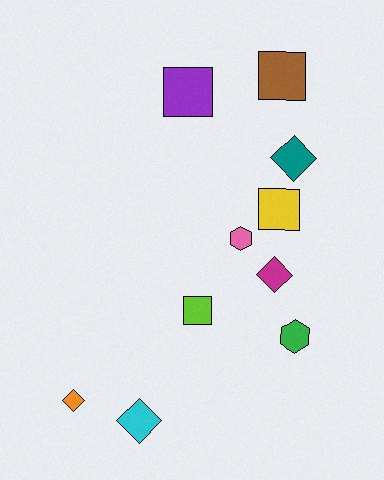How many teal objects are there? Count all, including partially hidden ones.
There is 1 teal object.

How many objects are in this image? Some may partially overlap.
There are 10 objects.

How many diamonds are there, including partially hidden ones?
There are 4 diamonds.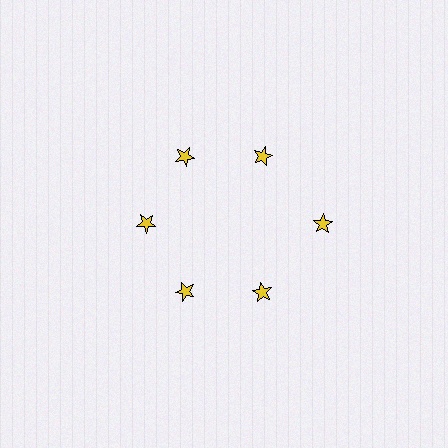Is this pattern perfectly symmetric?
No. The 6 yellow stars are arranged in a ring, but one element near the 3 o'clock position is pushed outward from the center, breaking the 6-fold rotational symmetry.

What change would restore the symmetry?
The symmetry would be restored by moving it inward, back onto the ring so that all 6 stars sit at equal angles and equal distance from the center.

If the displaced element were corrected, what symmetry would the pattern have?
It would have 6-fold rotational symmetry — the pattern would map onto itself every 60 degrees.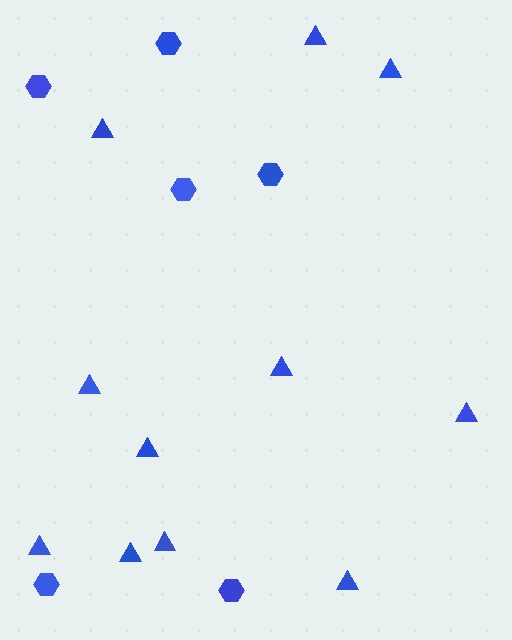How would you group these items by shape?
There are 2 groups: one group of triangles (11) and one group of hexagons (6).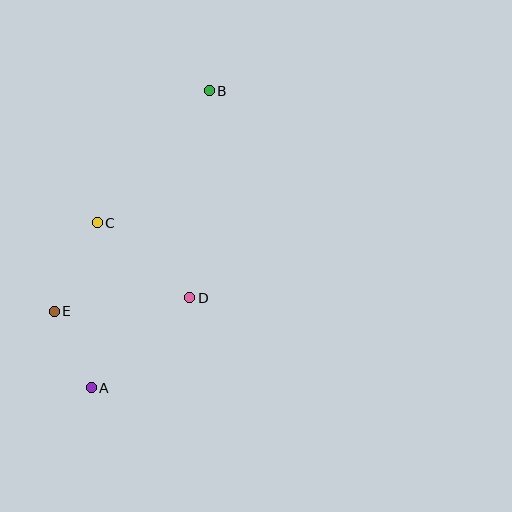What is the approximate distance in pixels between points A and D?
The distance between A and D is approximately 133 pixels.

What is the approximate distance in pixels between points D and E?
The distance between D and E is approximately 136 pixels.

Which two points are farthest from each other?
Points A and B are farthest from each other.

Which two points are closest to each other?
Points A and E are closest to each other.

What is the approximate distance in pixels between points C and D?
The distance between C and D is approximately 119 pixels.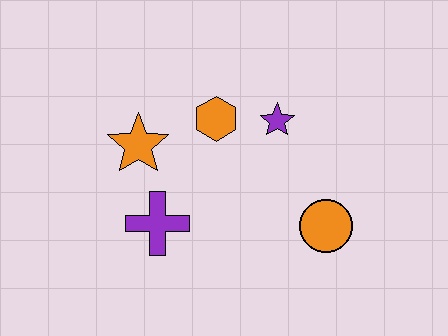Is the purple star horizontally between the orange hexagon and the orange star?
No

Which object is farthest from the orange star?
The orange circle is farthest from the orange star.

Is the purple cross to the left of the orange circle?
Yes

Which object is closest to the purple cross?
The orange star is closest to the purple cross.